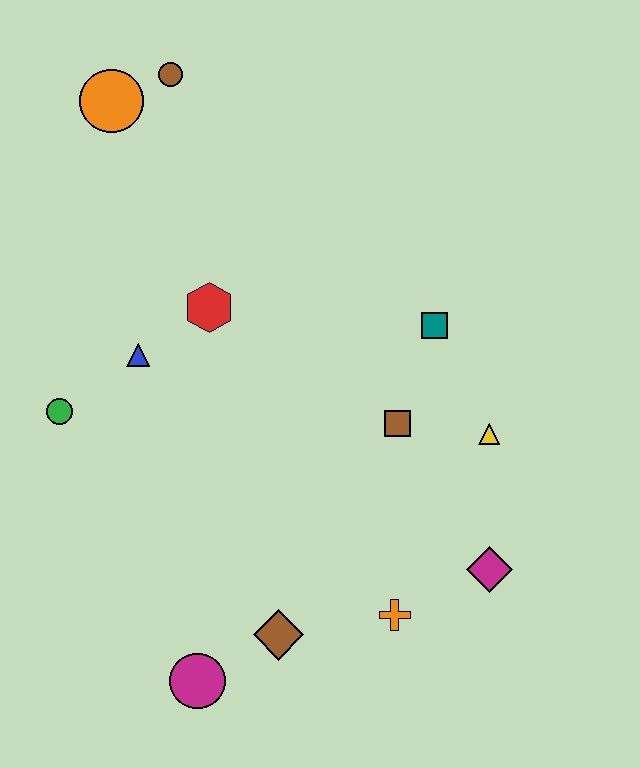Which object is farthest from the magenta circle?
The brown circle is farthest from the magenta circle.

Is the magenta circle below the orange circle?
Yes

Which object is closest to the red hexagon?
The blue triangle is closest to the red hexagon.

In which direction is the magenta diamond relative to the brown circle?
The magenta diamond is below the brown circle.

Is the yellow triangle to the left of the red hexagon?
No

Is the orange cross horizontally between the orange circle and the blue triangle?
No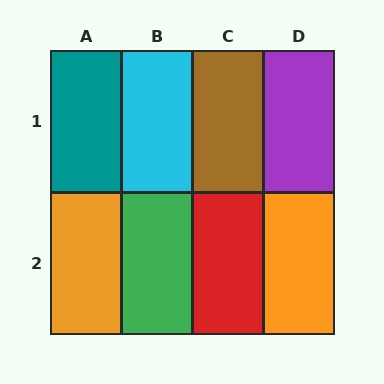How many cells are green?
1 cell is green.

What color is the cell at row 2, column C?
Red.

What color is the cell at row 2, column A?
Orange.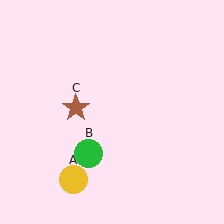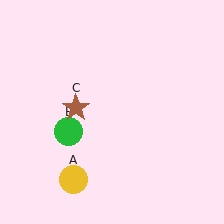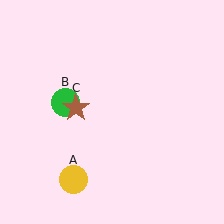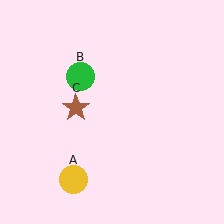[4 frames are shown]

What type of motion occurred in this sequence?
The green circle (object B) rotated clockwise around the center of the scene.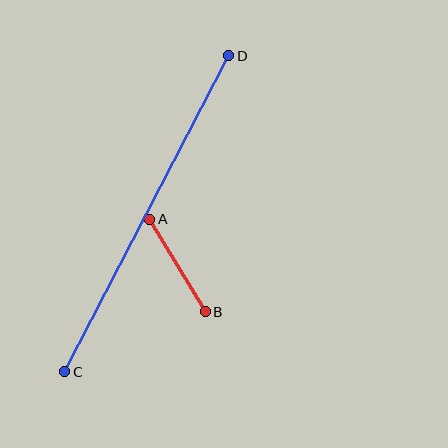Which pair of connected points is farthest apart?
Points C and D are farthest apart.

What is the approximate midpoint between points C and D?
The midpoint is at approximately (147, 214) pixels.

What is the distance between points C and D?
The distance is approximately 356 pixels.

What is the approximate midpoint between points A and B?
The midpoint is at approximately (178, 266) pixels.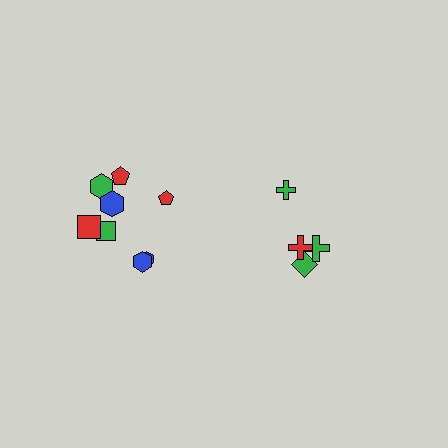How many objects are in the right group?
There are 4 objects.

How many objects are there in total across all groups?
There are 12 objects.